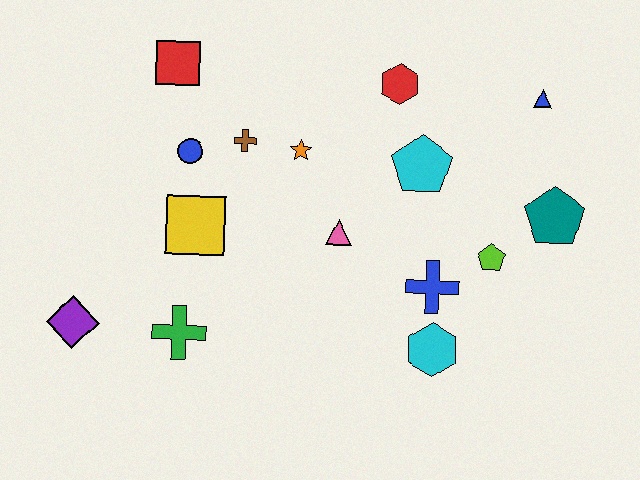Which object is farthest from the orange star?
The purple diamond is farthest from the orange star.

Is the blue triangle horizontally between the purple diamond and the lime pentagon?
No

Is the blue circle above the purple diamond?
Yes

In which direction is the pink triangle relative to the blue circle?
The pink triangle is to the right of the blue circle.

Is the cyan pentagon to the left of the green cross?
No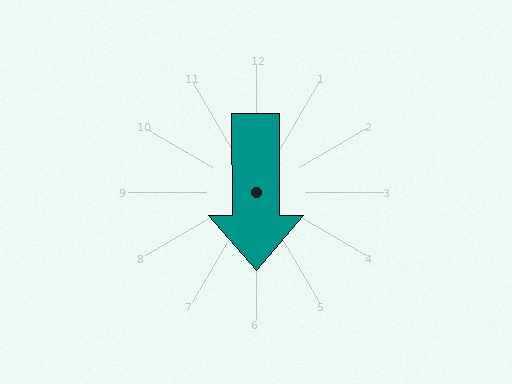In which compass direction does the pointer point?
South.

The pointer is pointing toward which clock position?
Roughly 6 o'clock.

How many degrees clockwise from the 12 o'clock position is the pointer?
Approximately 180 degrees.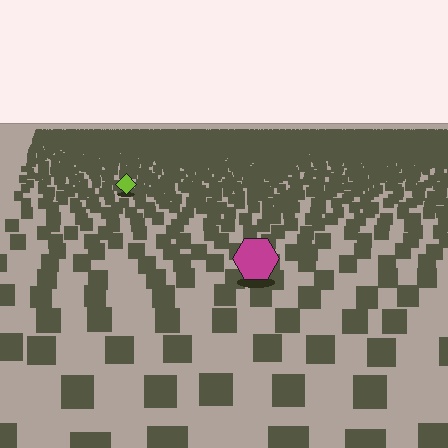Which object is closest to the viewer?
The magenta hexagon is closest. The texture marks near it are larger and more spread out.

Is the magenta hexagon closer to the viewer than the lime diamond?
Yes. The magenta hexagon is closer — you can tell from the texture gradient: the ground texture is coarser near it.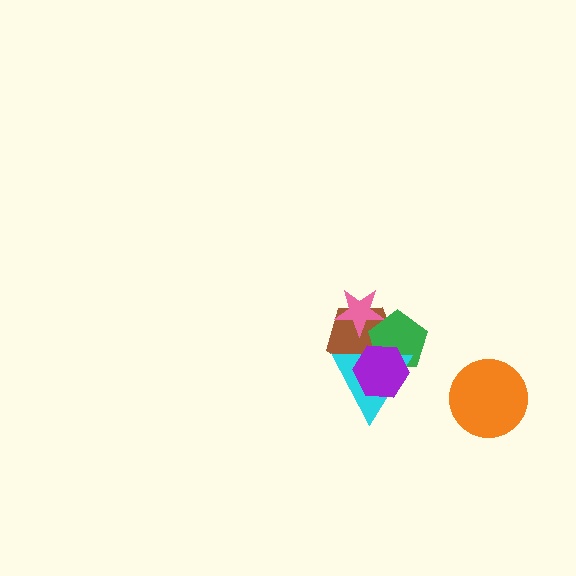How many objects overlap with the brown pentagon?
4 objects overlap with the brown pentagon.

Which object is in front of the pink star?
The green pentagon is in front of the pink star.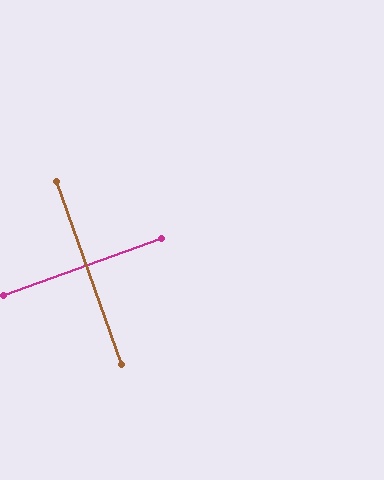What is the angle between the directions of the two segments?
Approximately 90 degrees.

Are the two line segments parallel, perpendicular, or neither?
Perpendicular — they meet at approximately 90°.